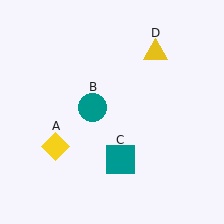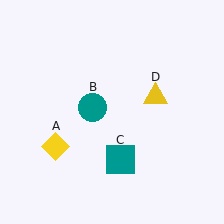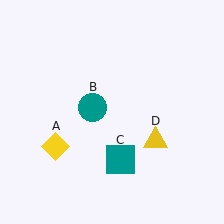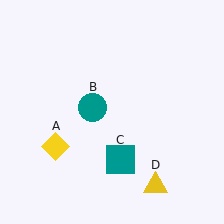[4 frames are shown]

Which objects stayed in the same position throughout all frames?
Yellow diamond (object A) and teal circle (object B) and teal square (object C) remained stationary.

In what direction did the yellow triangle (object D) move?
The yellow triangle (object D) moved down.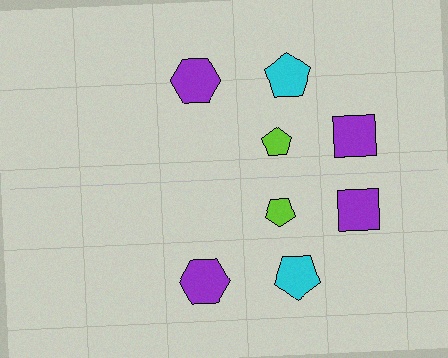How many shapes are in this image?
There are 8 shapes in this image.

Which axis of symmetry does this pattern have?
The pattern has a horizontal axis of symmetry running through the center of the image.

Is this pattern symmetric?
Yes, this pattern has bilateral (reflection) symmetry.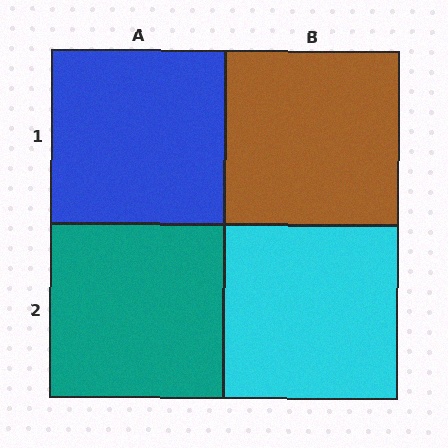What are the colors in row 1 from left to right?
Blue, brown.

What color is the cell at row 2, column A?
Teal.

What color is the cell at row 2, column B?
Cyan.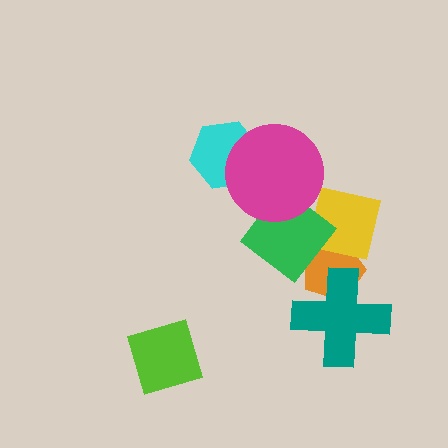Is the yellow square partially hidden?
Yes, it is partially covered by another shape.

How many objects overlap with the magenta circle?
2 objects overlap with the magenta circle.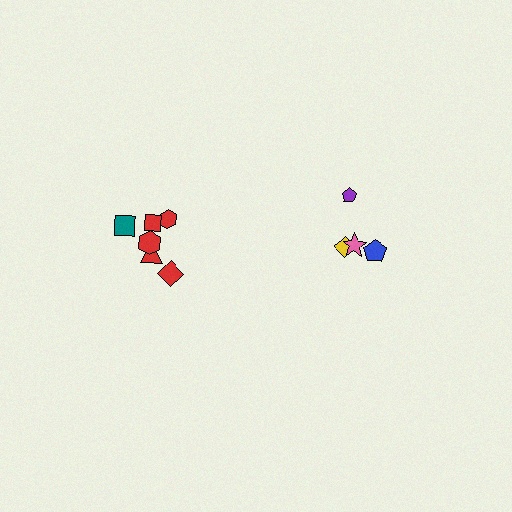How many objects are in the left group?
There are 6 objects.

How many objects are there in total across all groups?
There are 10 objects.